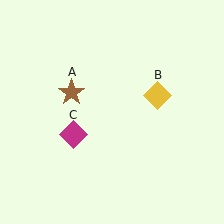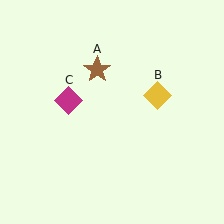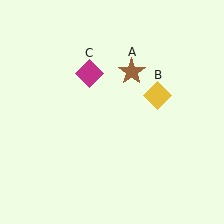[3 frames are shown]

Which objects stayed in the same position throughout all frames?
Yellow diamond (object B) remained stationary.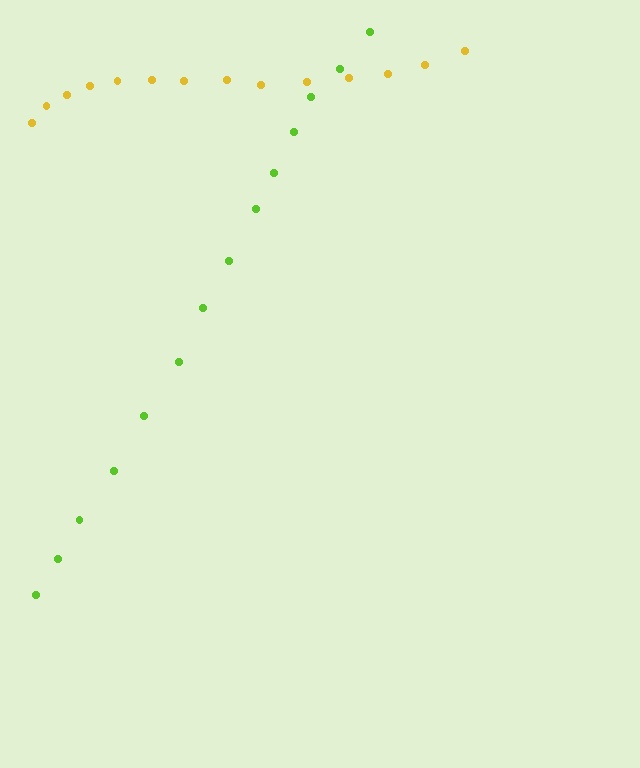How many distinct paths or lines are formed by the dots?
There are 2 distinct paths.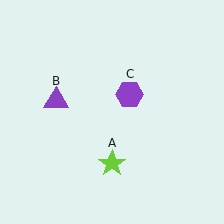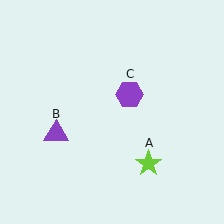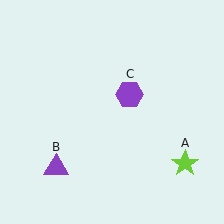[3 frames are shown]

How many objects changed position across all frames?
2 objects changed position: lime star (object A), purple triangle (object B).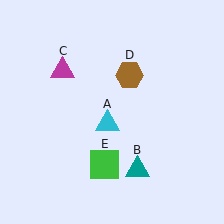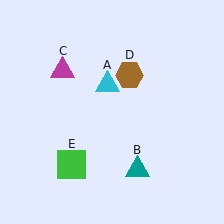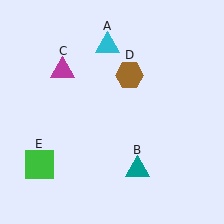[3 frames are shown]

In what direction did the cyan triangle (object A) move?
The cyan triangle (object A) moved up.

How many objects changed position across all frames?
2 objects changed position: cyan triangle (object A), green square (object E).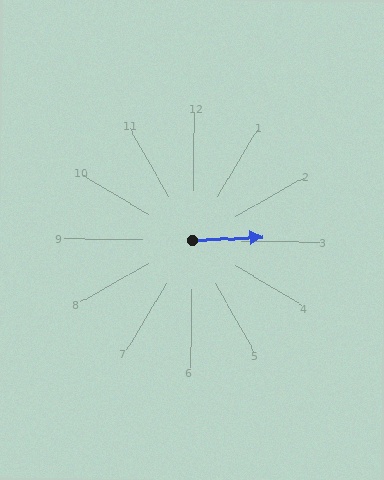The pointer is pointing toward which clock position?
Roughly 3 o'clock.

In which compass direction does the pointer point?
East.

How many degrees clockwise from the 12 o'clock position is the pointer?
Approximately 87 degrees.